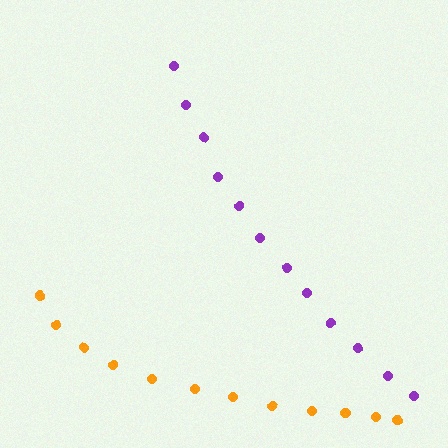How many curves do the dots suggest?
There are 2 distinct paths.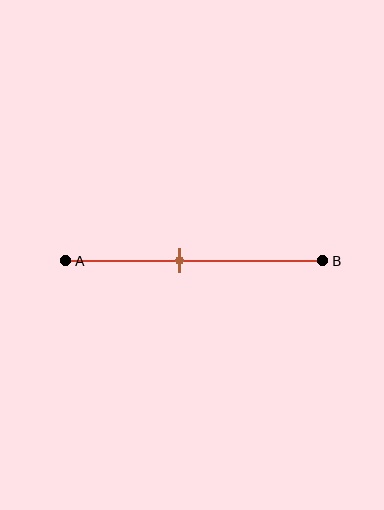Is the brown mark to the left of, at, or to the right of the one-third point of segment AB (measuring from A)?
The brown mark is to the right of the one-third point of segment AB.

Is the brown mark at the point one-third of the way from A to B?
No, the mark is at about 45% from A, not at the 33% one-third point.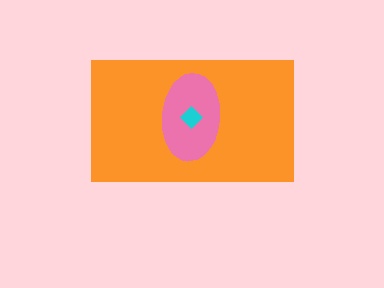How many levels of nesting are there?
3.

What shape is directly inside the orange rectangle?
The pink ellipse.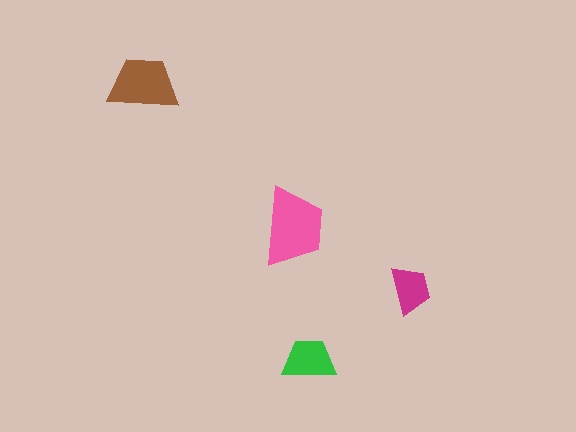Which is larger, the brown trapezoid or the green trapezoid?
The brown one.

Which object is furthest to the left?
The brown trapezoid is leftmost.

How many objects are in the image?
There are 4 objects in the image.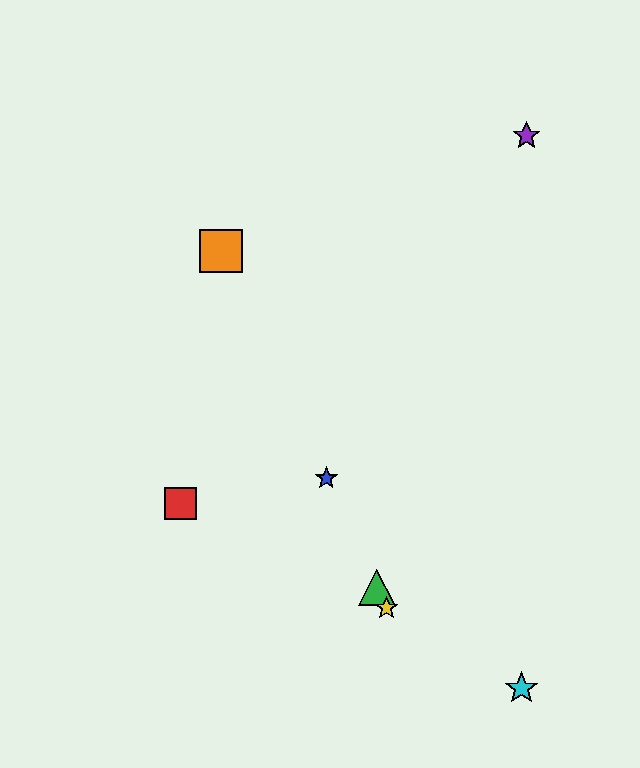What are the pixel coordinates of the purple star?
The purple star is at (527, 136).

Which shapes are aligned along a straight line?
The blue star, the green triangle, the yellow star, the orange square are aligned along a straight line.